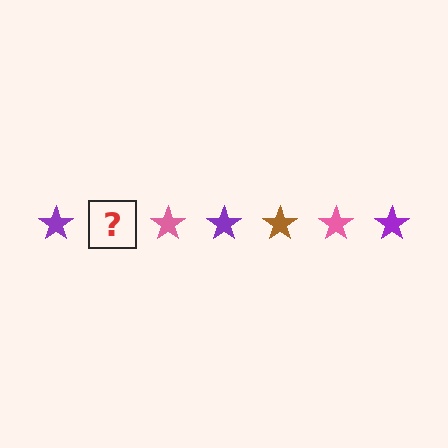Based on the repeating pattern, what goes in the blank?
The blank should be a brown star.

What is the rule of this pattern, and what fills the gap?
The rule is that the pattern cycles through purple, brown, pink stars. The gap should be filled with a brown star.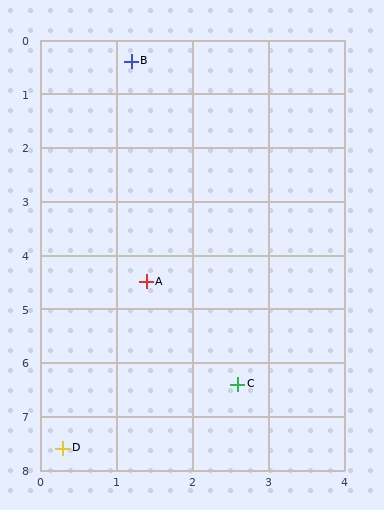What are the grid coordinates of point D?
Point D is at approximately (0.3, 7.6).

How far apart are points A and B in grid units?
Points A and B are about 4.1 grid units apart.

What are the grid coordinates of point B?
Point B is at approximately (1.2, 0.4).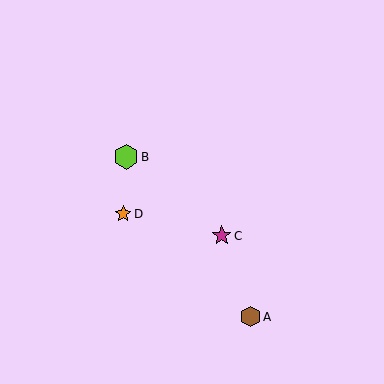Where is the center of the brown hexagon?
The center of the brown hexagon is at (250, 317).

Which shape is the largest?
The lime hexagon (labeled B) is the largest.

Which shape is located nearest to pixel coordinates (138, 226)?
The orange star (labeled D) at (123, 214) is nearest to that location.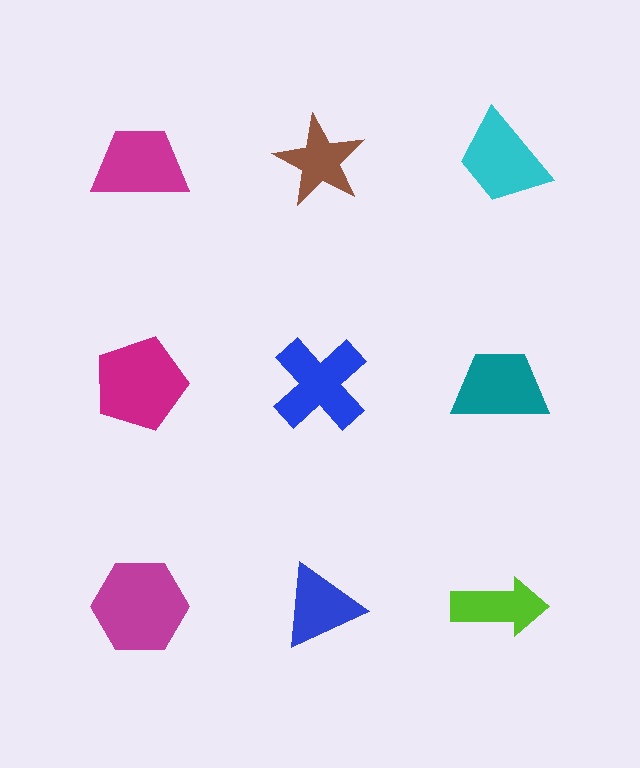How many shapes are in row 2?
3 shapes.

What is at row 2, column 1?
A magenta pentagon.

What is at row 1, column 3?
A cyan trapezoid.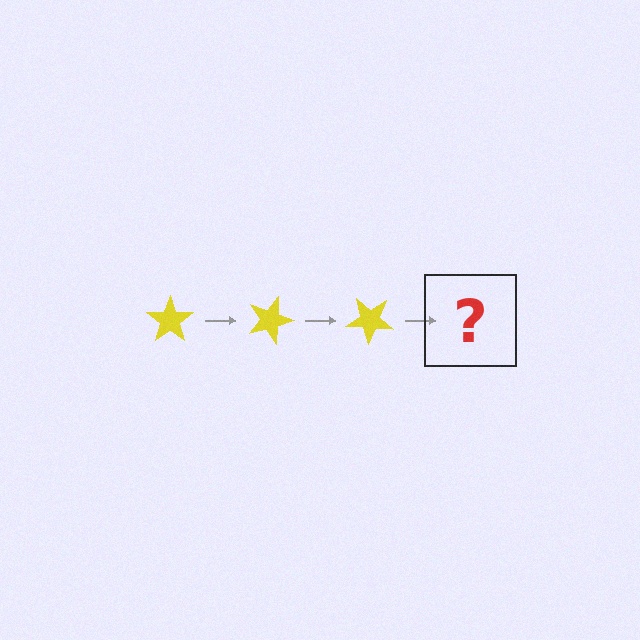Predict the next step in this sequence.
The next step is a yellow star rotated 60 degrees.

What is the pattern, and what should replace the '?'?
The pattern is that the star rotates 20 degrees each step. The '?' should be a yellow star rotated 60 degrees.